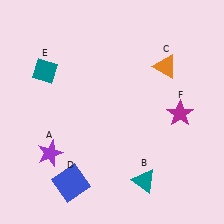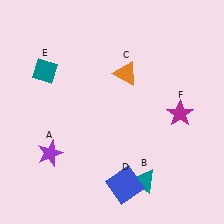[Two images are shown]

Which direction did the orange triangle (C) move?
The orange triangle (C) moved left.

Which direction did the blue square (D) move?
The blue square (D) moved right.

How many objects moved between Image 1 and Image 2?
2 objects moved between the two images.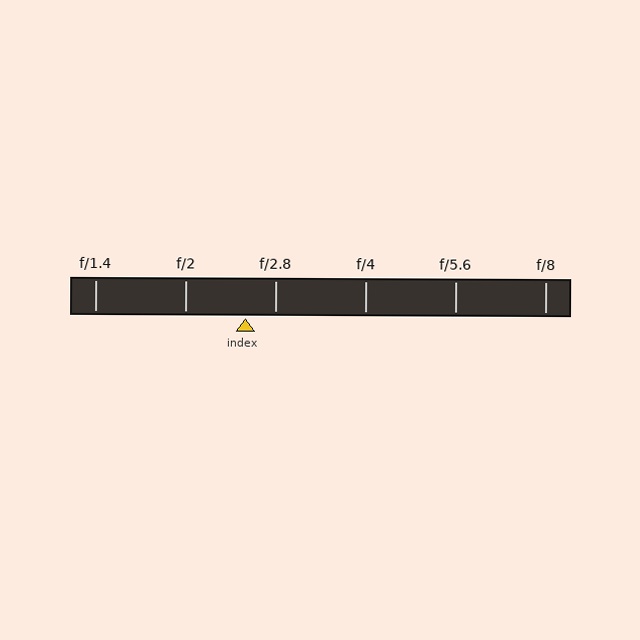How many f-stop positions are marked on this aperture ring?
There are 6 f-stop positions marked.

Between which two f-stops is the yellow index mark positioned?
The index mark is between f/2 and f/2.8.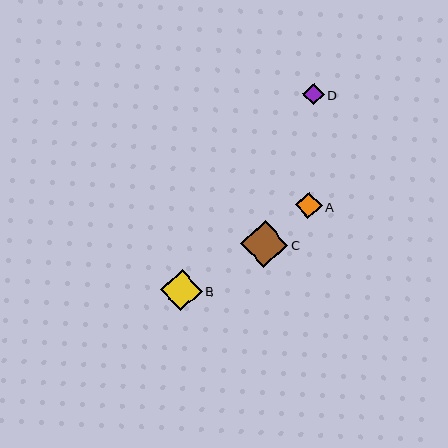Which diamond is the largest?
Diamond C is the largest with a size of approximately 47 pixels.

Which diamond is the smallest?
Diamond D is the smallest with a size of approximately 22 pixels.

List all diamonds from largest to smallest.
From largest to smallest: C, B, A, D.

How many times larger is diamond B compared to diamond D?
Diamond B is approximately 1.9 times the size of diamond D.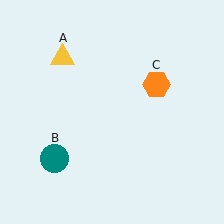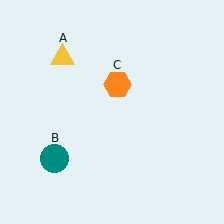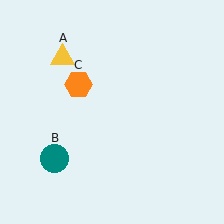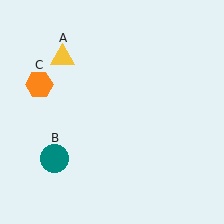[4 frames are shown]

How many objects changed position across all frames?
1 object changed position: orange hexagon (object C).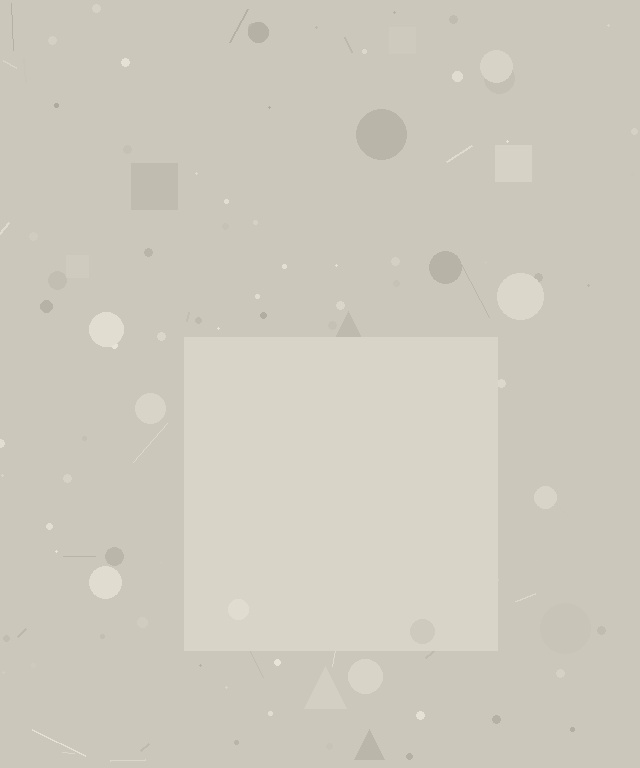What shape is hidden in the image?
A square is hidden in the image.